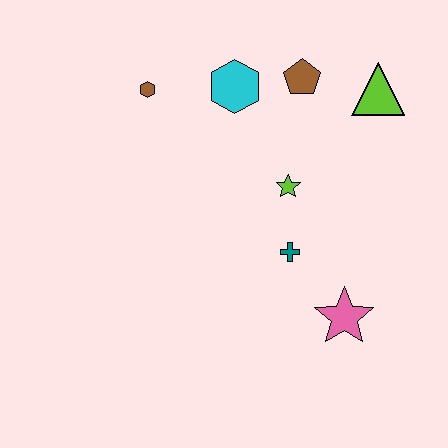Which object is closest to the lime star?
The teal cross is closest to the lime star.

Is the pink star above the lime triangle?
No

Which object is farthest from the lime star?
The brown hexagon is farthest from the lime star.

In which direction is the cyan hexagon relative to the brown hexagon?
The cyan hexagon is to the right of the brown hexagon.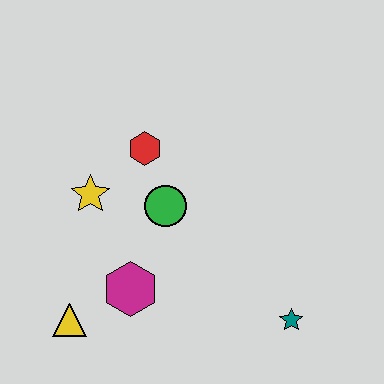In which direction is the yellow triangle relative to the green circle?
The yellow triangle is below the green circle.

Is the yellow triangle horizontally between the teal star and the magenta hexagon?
No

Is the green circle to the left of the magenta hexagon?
No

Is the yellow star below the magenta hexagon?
No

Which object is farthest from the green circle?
The teal star is farthest from the green circle.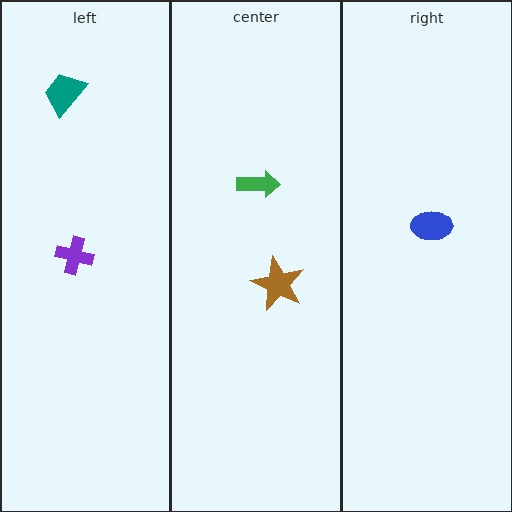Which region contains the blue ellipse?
The right region.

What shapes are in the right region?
The blue ellipse.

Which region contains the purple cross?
The left region.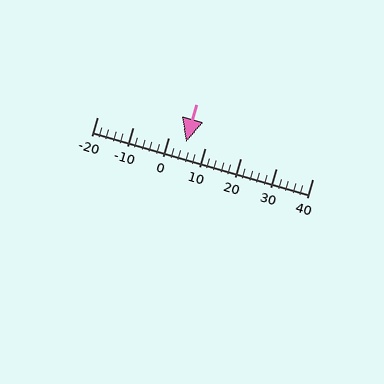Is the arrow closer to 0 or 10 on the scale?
The arrow is closer to 0.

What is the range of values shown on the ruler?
The ruler shows values from -20 to 40.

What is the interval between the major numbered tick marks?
The major tick marks are spaced 10 units apart.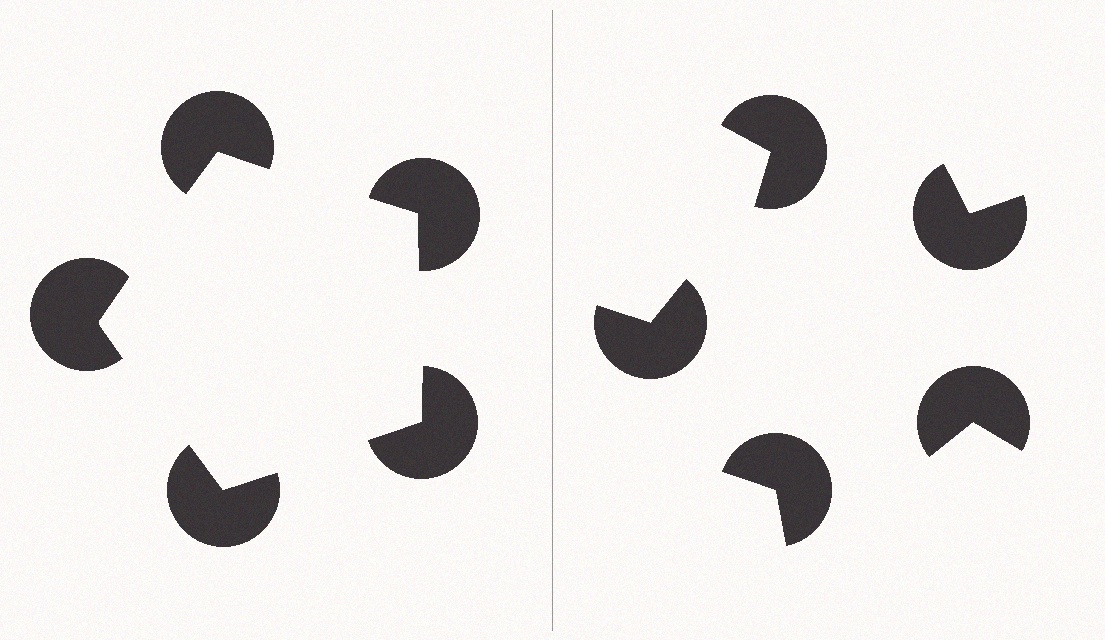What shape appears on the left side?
An illusory pentagon.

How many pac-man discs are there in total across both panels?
10 — 5 on each side.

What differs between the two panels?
The pac-man discs are positioned identically on both sides; only the wedge orientations differ. On the left they align to a pentagon; on the right they are misaligned.